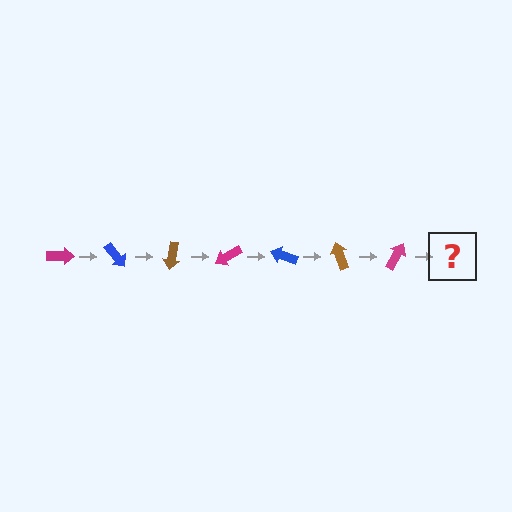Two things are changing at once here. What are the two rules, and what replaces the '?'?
The two rules are that it rotates 50 degrees each step and the color cycles through magenta, blue, and brown. The '?' should be a blue arrow, rotated 350 degrees from the start.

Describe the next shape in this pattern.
It should be a blue arrow, rotated 350 degrees from the start.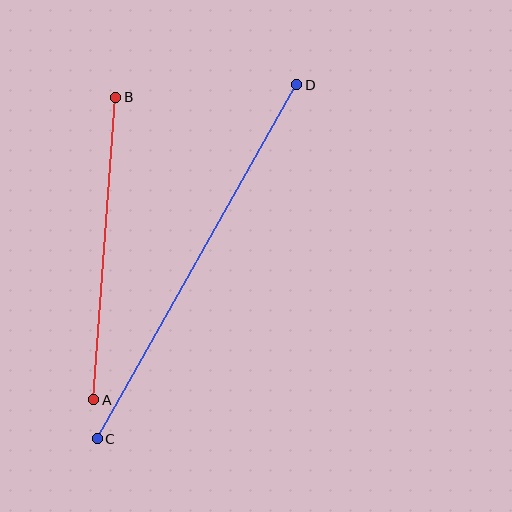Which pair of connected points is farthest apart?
Points C and D are farthest apart.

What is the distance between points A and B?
The distance is approximately 303 pixels.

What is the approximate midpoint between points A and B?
The midpoint is at approximately (105, 249) pixels.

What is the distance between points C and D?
The distance is approximately 406 pixels.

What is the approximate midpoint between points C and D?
The midpoint is at approximately (197, 262) pixels.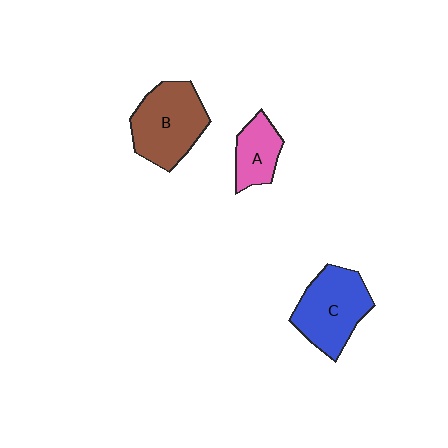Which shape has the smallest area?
Shape A (pink).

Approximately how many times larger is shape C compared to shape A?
Approximately 1.8 times.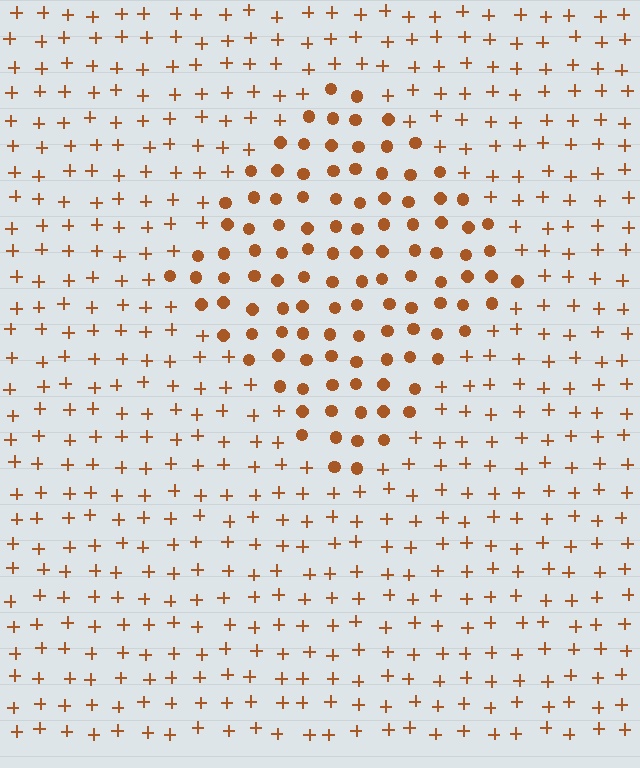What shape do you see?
I see a diamond.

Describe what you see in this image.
The image is filled with small brown elements arranged in a uniform grid. A diamond-shaped region contains circles, while the surrounding area contains plus signs. The boundary is defined purely by the change in element shape.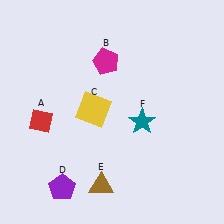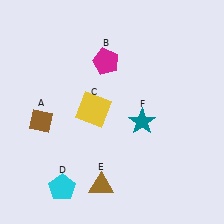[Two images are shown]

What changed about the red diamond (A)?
In Image 1, A is red. In Image 2, it changed to brown.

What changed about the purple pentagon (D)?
In Image 1, D is purple. In Image 2, it changed to cyan.